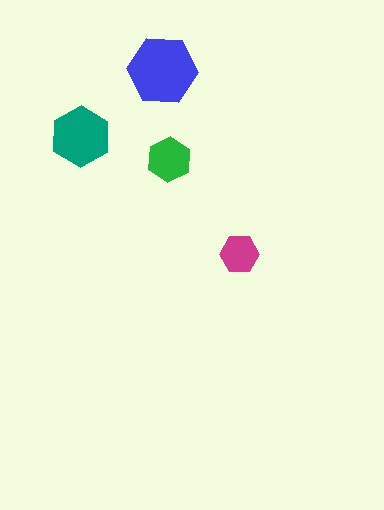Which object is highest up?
The blue hexagon is topmost.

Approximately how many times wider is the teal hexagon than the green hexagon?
About 1.5 times wider.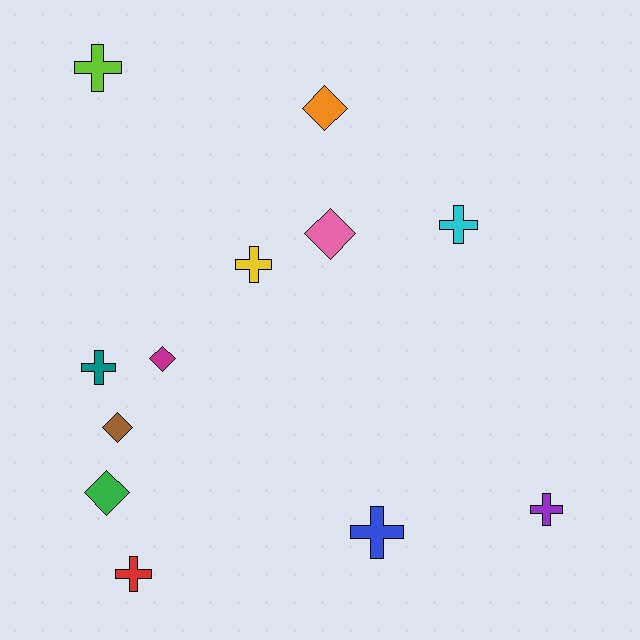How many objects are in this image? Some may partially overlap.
There are 12 objects.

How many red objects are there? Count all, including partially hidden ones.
There is 1 red object.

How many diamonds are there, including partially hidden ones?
There are 5 diamonds.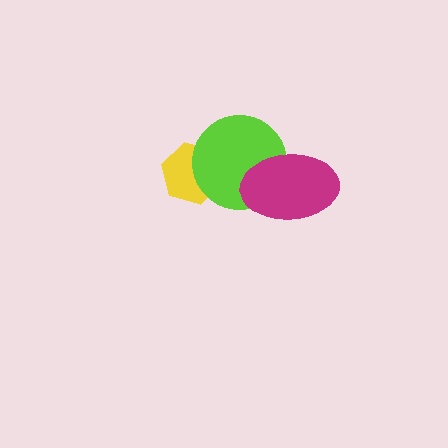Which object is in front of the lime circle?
The magenta ellipse is in front of the lime circle.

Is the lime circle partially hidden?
Yes, it is partially covered by another shape.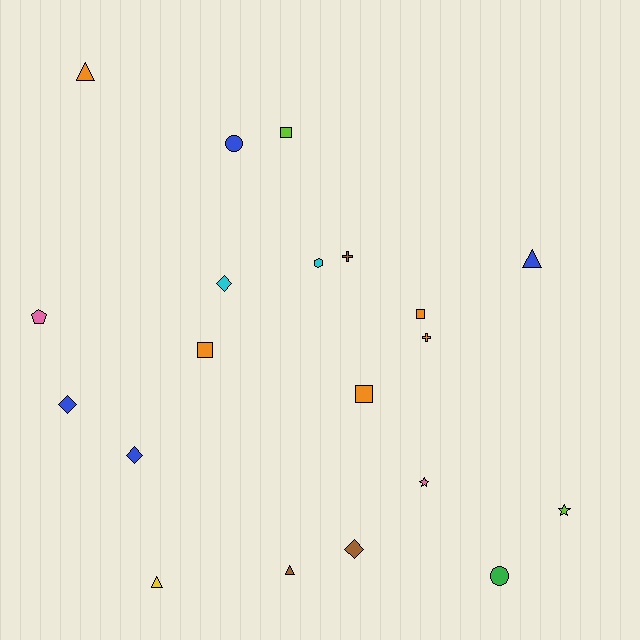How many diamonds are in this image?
There are 4 diamonds.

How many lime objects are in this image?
There are 2 lime objects.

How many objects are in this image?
There are 20 objects.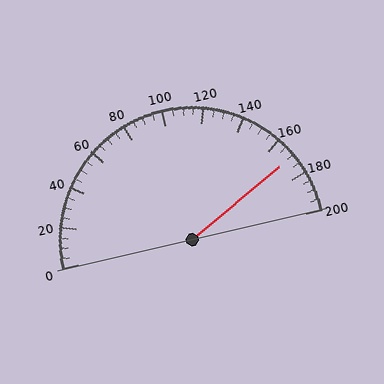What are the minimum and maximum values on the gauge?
The gauge ranges from 0 to 200.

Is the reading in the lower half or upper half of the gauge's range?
The reading is in the upper half of the range (0 to 200).